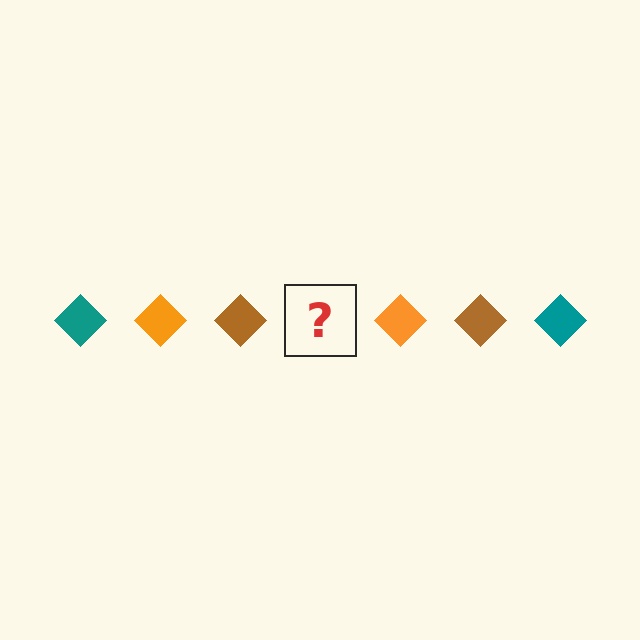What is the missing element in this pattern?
The missing element is a teal diamond.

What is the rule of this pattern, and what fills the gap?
The rule is that the pattern cycles through teal, orange, brown diamonds. The gap should be filled with a teal diamond.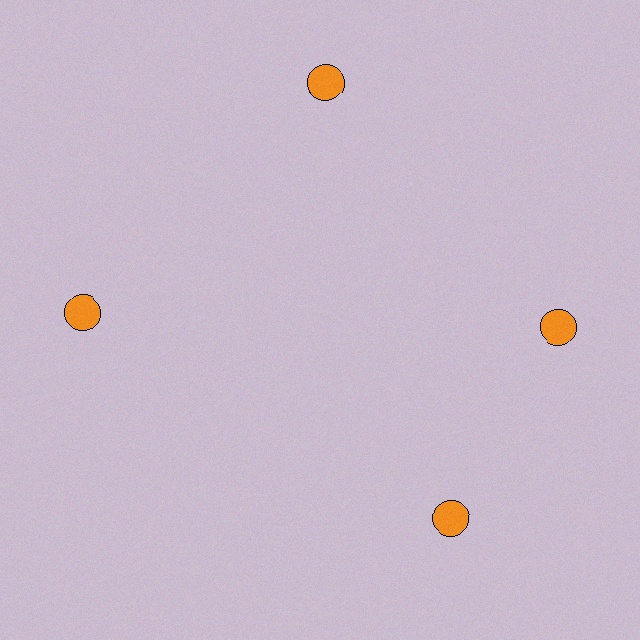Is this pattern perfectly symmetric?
No. The 4 orange circles are arranged in a ring, but one element near the 6 o'clock position is rotated out of alignment along the ring, breaking the 4-fold rotational symmetry.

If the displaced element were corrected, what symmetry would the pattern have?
It would have 4-fold rotational symmetry — the pattern would map onto itself every 90 degrees.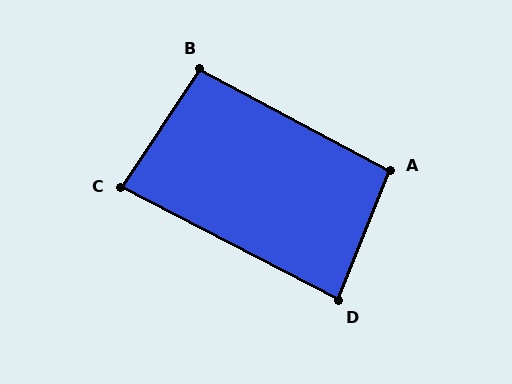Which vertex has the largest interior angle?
A, at approximately 96 degrees.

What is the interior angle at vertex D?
Approximately 84 degrees (acute).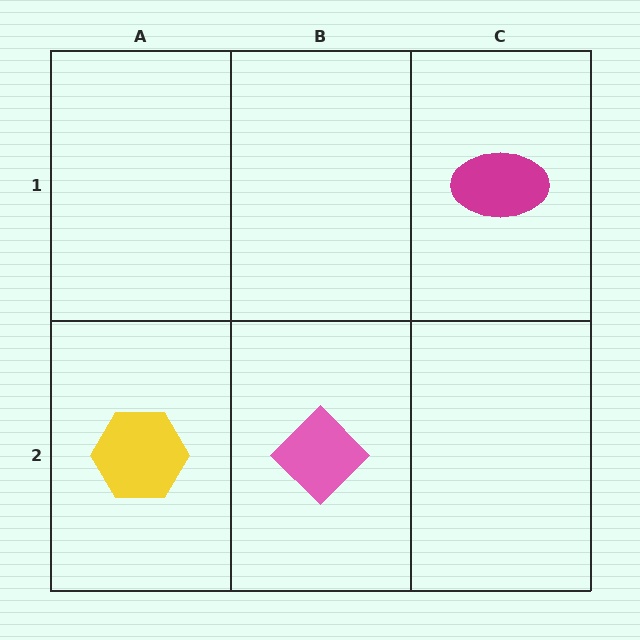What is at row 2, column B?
A pink diamond.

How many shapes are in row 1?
1 shape.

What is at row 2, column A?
A yellow hexagon.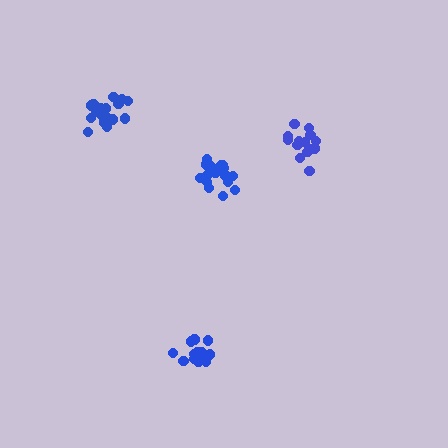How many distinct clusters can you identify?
There are 4 distinct clusters.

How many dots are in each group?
Group 1: 14 dots, Group 2: 18 dots, Group 3: 17 dots, Group 4: 14 dots (63 total).